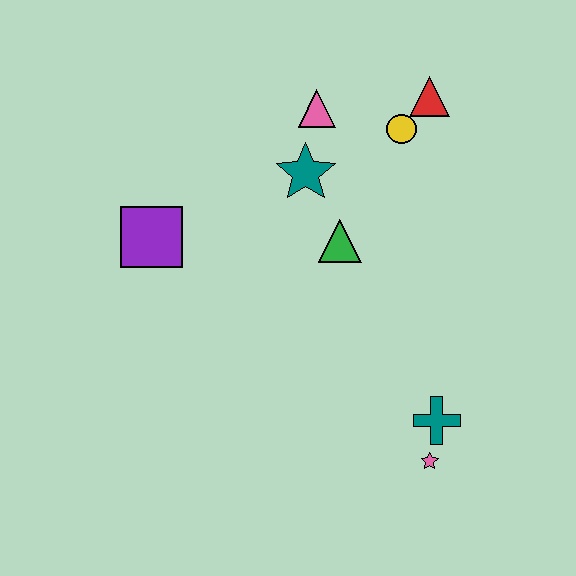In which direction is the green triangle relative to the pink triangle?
The green triangle is below the pink triangle.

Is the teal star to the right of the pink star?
No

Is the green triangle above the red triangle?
No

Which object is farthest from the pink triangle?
The pink star is farthest from the pink triangle.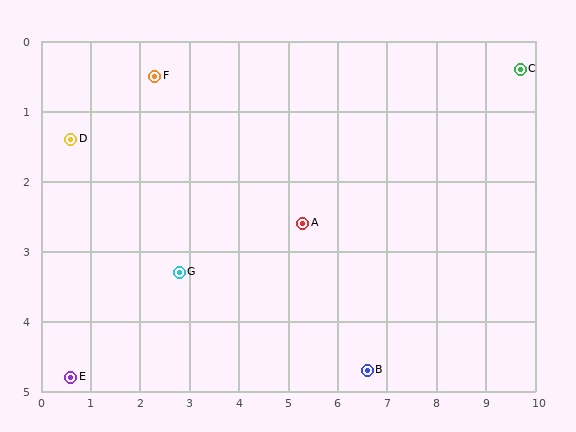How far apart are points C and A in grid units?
Points C and A are about 4.9 grid units apart.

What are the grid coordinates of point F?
Point F is at approximately (2.3, 0.5).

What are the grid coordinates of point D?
Point D is at approximately (0.6, 1.4).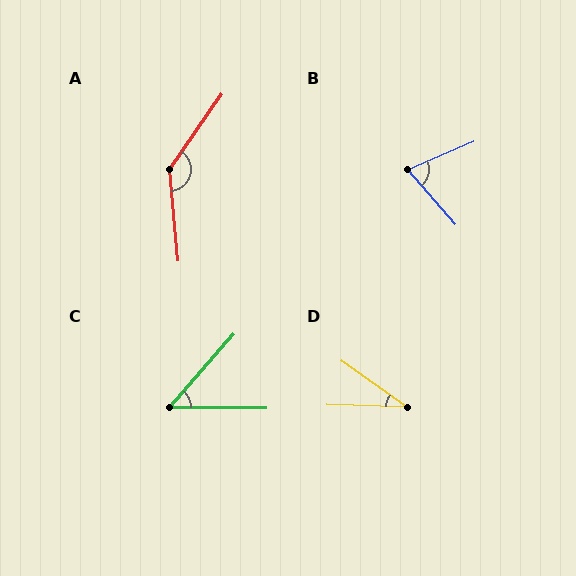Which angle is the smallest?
D, at approximately 33 degrees.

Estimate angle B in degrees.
Approximately 72 degrees.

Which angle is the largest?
A, at approximately 140 degrees.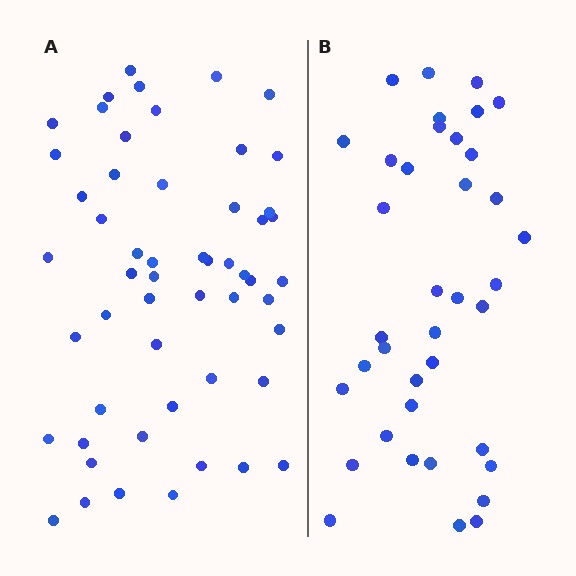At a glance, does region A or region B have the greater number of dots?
Region A (the left region) has more dots.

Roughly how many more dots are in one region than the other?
Region A has approximately 15 more dots than region B.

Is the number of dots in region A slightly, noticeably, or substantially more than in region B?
Region A has noticeably more, but not dramatically so. The ratio is roughly 1.4 to 1.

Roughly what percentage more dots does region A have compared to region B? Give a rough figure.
About 40% more.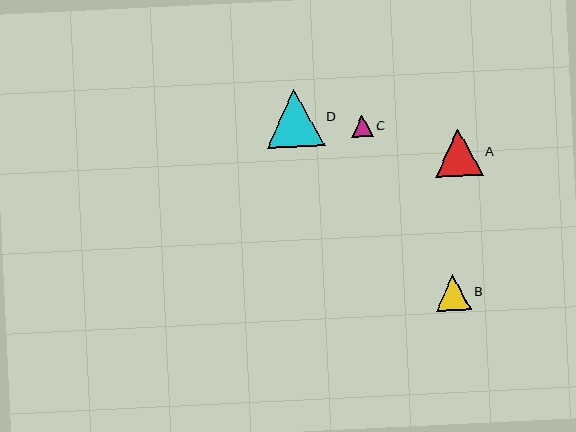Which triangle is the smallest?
Triangle C is the smallest with a size of approximately 22 pixels.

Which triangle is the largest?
Triangle D is the largest with a size of approximately 58 pixels.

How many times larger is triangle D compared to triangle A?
Triangle D is approximately 1.2 times the size of triangle A.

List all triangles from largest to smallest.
From largest to smallest: D, A, B, C.